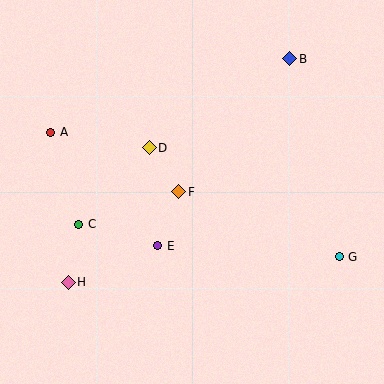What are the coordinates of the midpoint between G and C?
The midpoint between G and C is at (209, 241).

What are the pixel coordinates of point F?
Point F is at (179, 192).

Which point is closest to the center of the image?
Point F at (179, 192) is closest to the center.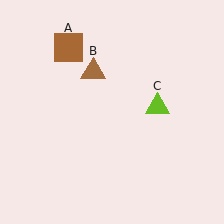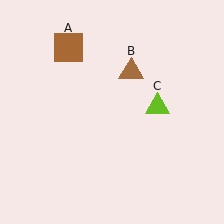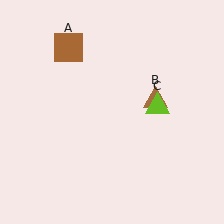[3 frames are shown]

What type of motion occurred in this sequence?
The brown triangle (object B) rotated clockwise around the center of the scene.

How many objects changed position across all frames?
1 object changed position: brown triangle (object B).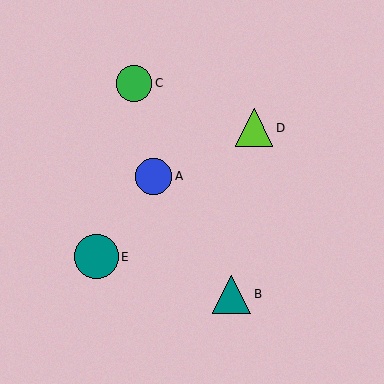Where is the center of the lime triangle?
The center of the lime triangle is at (254, 128).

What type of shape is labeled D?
Shape D is a lime triangle.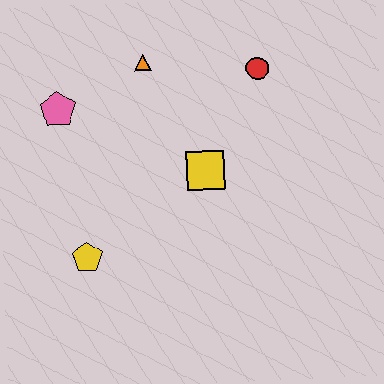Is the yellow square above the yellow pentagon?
Yes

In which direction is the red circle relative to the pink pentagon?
The red circle is to the right of the pink pentagon.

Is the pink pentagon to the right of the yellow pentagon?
No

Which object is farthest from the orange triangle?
The yellow pentagon is farthest from the orange triangle.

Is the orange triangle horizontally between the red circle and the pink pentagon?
Yes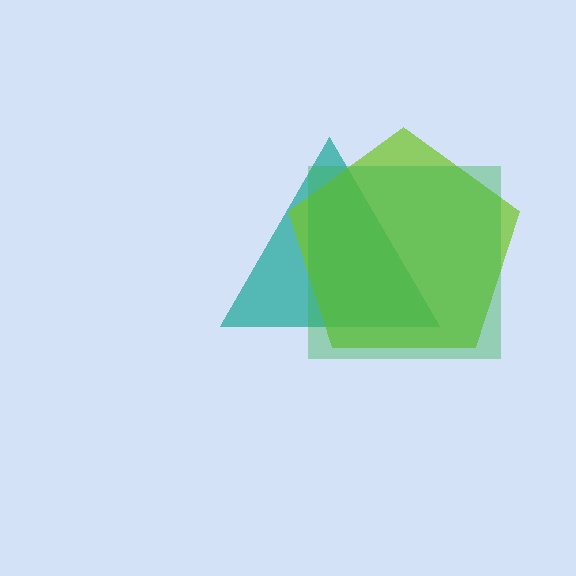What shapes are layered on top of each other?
The layered shapes are: a teal triangle, a lime pentagon, a green square.